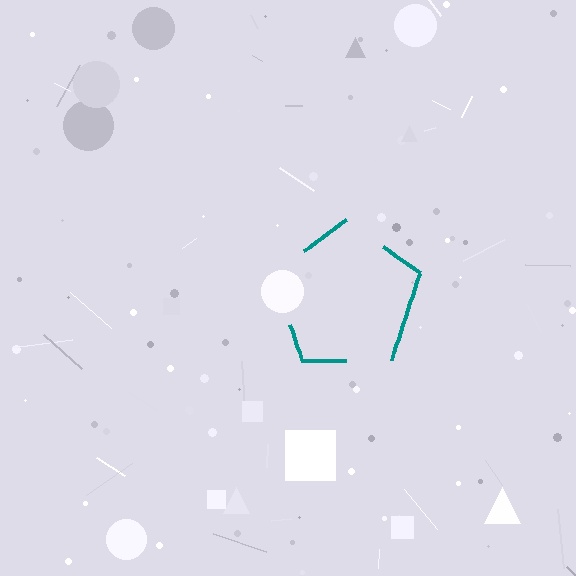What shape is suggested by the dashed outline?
The dashed outline suggests a pentagon.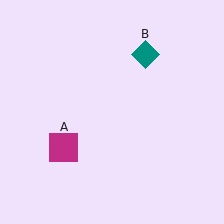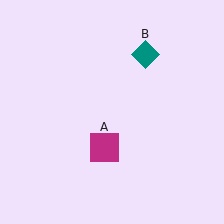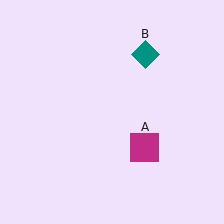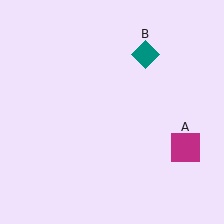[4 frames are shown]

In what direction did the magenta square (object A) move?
The magenta square (object A) moved right.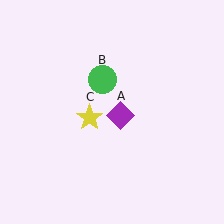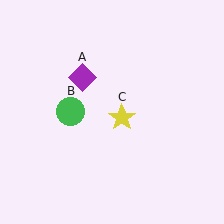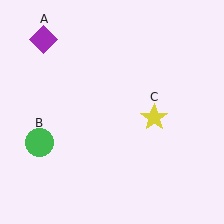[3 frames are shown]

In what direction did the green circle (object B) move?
The green circle (object B) moved down and to the left.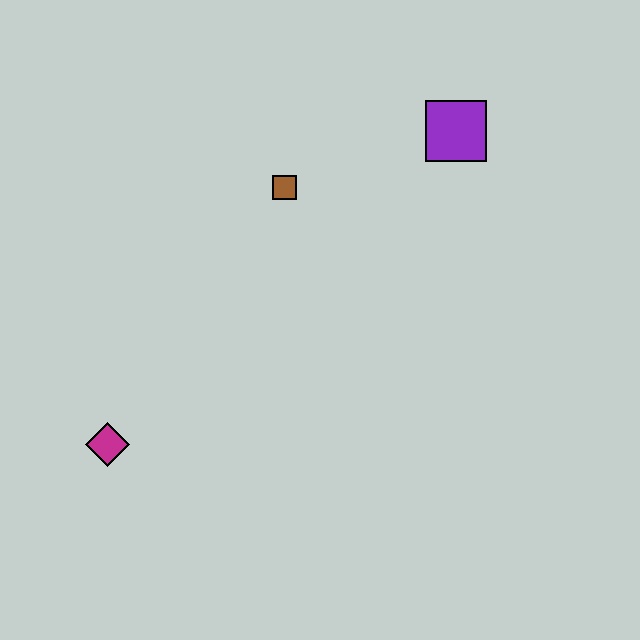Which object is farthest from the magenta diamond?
The purple square is farthest from the magenta diamond.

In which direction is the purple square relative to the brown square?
The purple square is to the right of the brown square.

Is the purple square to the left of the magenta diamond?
No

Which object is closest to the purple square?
The brown square is closest to the purple square.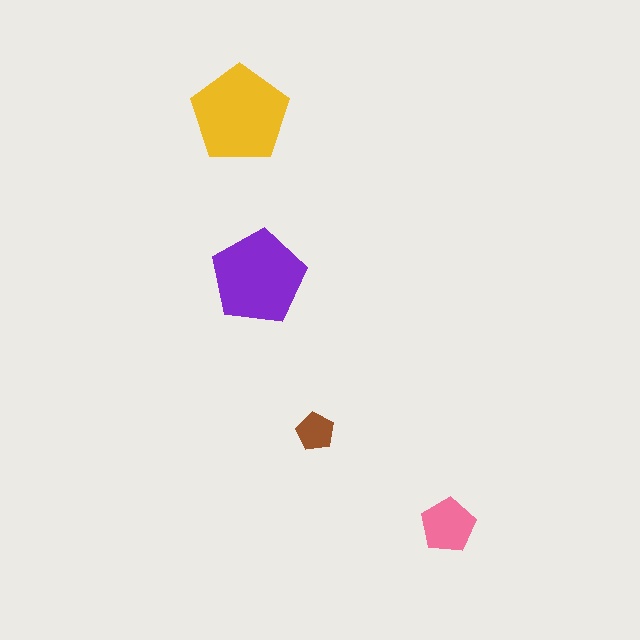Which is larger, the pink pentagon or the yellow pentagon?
The yellow one.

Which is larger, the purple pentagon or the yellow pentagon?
The yellow one.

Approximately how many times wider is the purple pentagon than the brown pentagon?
About 2.5 times wider.